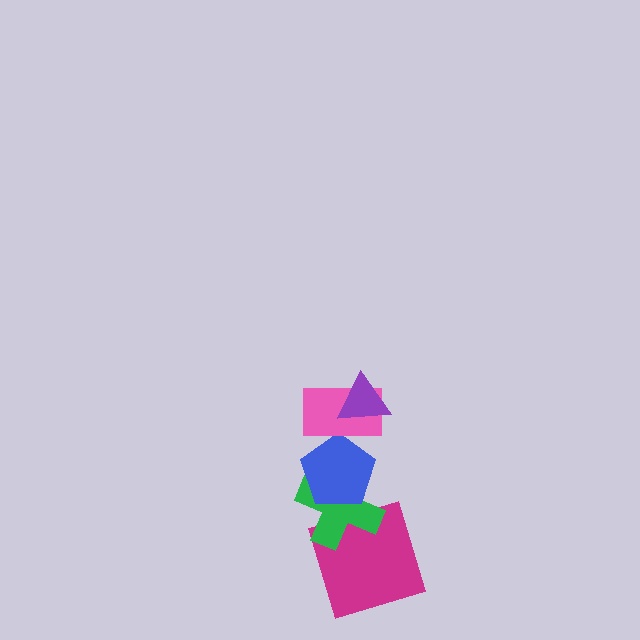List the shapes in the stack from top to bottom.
From top to bottom: the purple triangle, the pink rectangle, the blue pentagon, the green cross, the magenta square.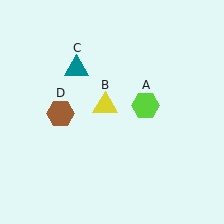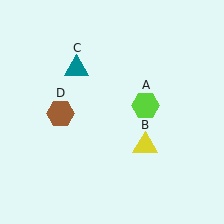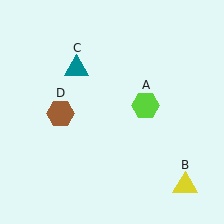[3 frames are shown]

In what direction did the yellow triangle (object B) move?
The yellow triangle (object B) moved down and to the right.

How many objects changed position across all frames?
1 object changed position: yellow triangle (object B).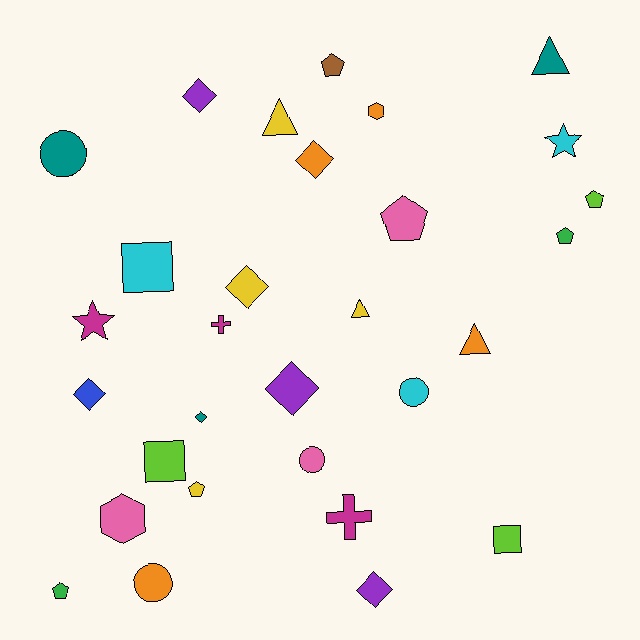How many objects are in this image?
There are 30 objects.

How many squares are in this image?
There are 3 squares.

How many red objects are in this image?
There are no red objects.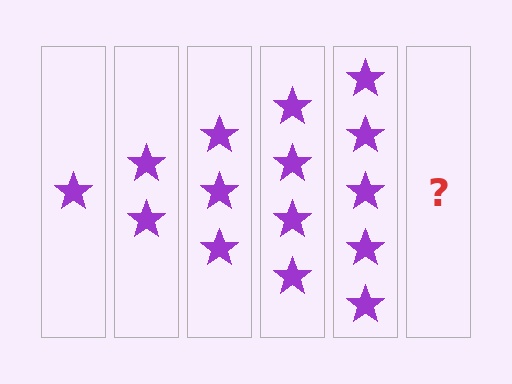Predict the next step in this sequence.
The next step is 6 stars.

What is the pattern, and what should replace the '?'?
The pattern is that each step adds one more star. The '?' should be 6 stars.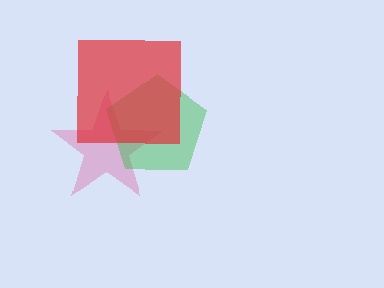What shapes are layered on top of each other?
The layered shapes are: a pink star, a green pentagon, a red square.